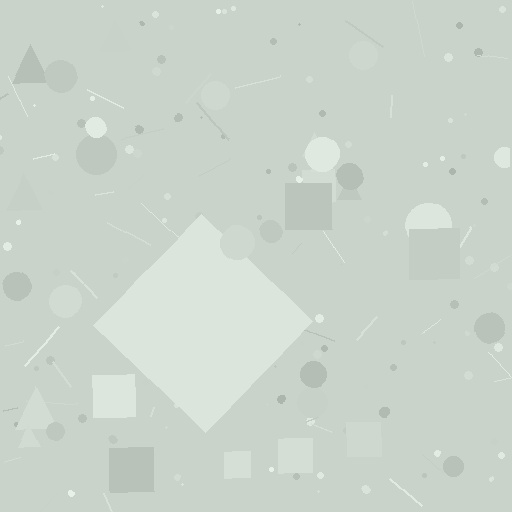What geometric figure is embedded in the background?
A diamond is embedded in the background.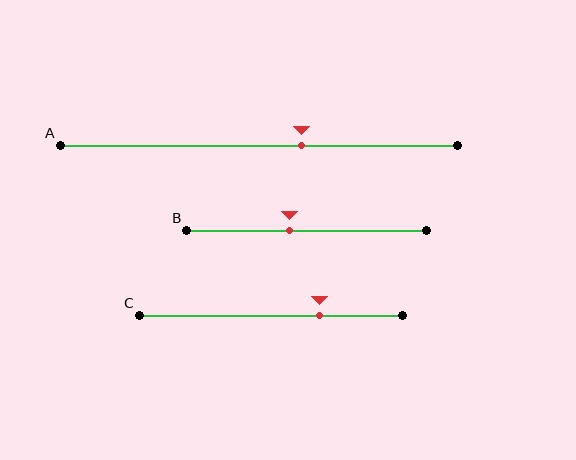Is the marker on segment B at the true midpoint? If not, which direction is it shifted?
No, the marker on segment B is shifted to the left by about 7% of the segment length.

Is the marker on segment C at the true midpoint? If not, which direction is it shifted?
No, the marker on segment C is shifted to the right by about 18% of the segment length.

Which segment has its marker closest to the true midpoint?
Segment B has its marker closest to the true midpoint.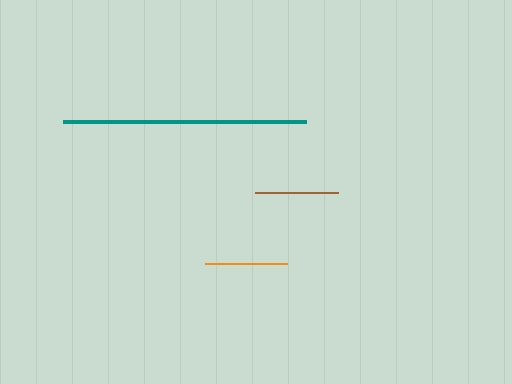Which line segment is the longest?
The teal line is the longest at approximately 244 pixels.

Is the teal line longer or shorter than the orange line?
The teal line is longer than the orange line.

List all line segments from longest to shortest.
From longest to shortest: teal, brown, orange.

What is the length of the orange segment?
The orange segment is approximately 82 pixels long.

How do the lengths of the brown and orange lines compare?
The brown and orange lines are approximately the same length.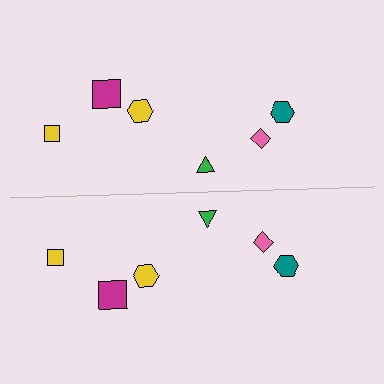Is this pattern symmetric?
Yes, this pattern has bilateral (reflection) symmetry.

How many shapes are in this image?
There are 12 shapes in this image.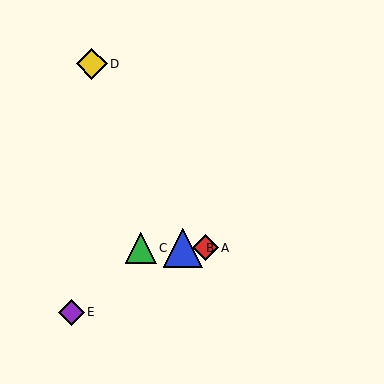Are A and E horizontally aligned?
No, A is at y≈248 and E is at y≈312.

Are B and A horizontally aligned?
Yes, both are at y≈248.